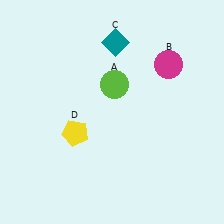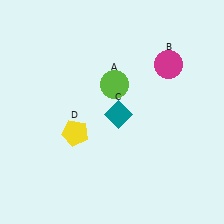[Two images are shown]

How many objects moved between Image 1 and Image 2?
1 object moved between the two images.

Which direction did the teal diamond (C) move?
The teal diamond (C) moved down.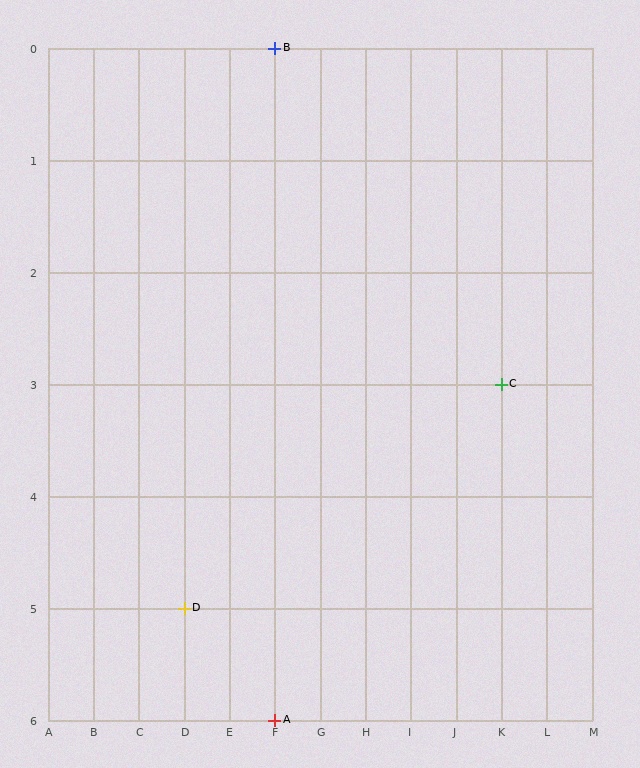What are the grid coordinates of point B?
Point B is at grid coordinates (F, 0).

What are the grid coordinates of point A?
Point A is at grid coordinates (F, 6).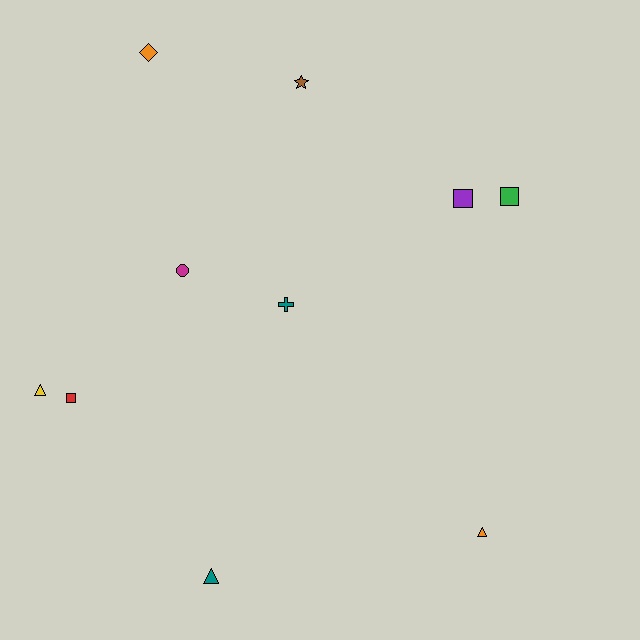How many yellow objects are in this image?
There is 1 yellow object.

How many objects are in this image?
There are 10 objects.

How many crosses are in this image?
There is 1 cross.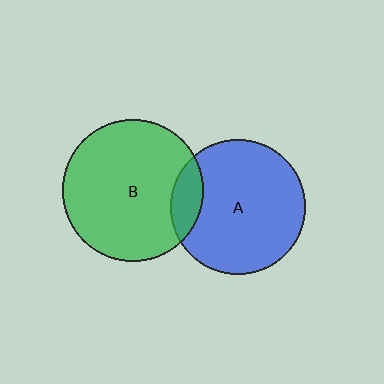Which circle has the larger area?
Circle B (green).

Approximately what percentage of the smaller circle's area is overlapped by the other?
Approximately 15%.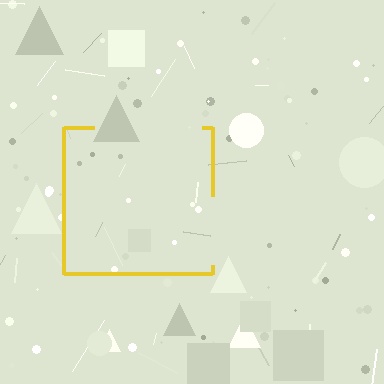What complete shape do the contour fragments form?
The contour fragments form a square.